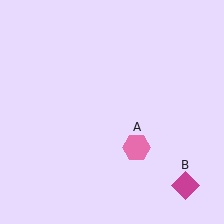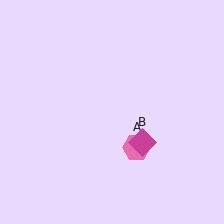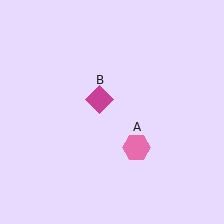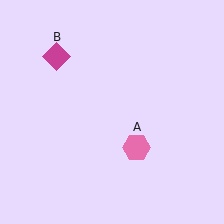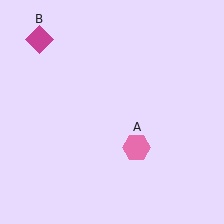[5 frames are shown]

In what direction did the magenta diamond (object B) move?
The magenta diamond (object B) moved up and to the left.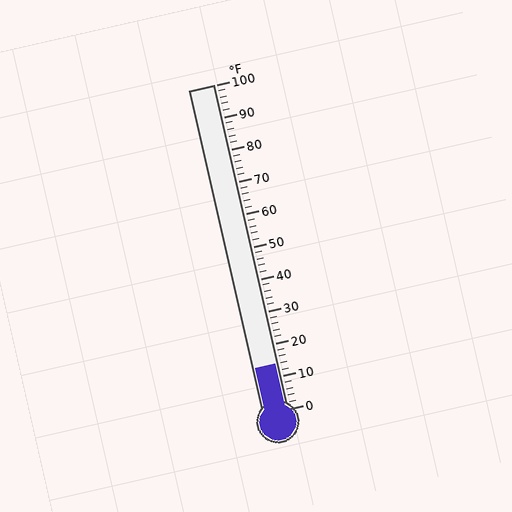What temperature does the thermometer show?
The thermometer shows approximately 14°F.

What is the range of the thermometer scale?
The thermometer scale ranges from 0°F to 100°F.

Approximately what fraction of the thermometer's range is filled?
The thermometer is filled to approximately 15% of its range.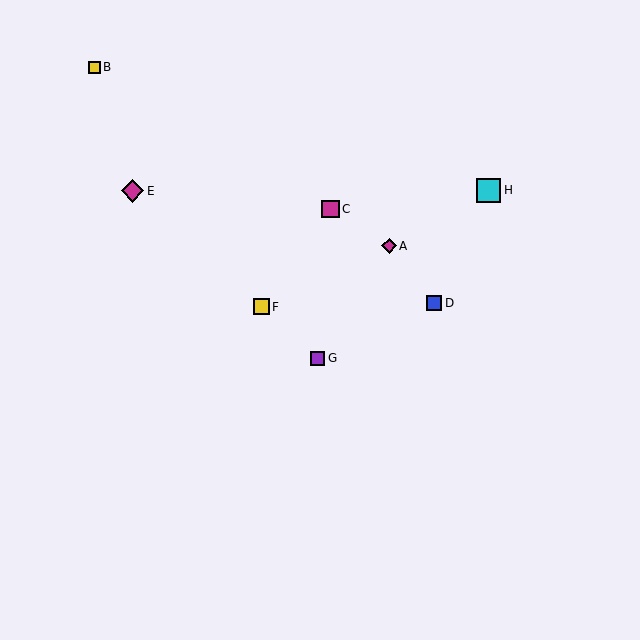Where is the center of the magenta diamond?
The center of the magenta diamond is at (132, 191).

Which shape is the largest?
The cyan square (labeled H) is the largest.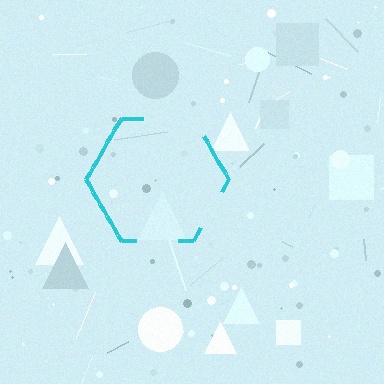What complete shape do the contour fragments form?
The contour fragments form a hexagon.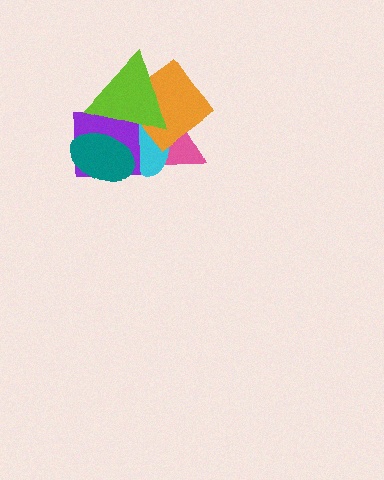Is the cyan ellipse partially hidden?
Yes, it is partially covered by another shape.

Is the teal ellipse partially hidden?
No, no other shape covers it.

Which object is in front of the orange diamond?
The lime triangle is in front of the orange diamond.